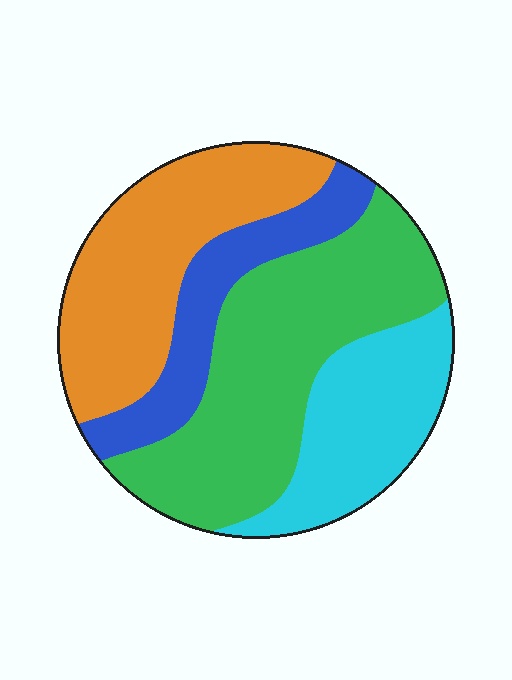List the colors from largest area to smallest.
From largest to smallest: green, orange, cyan, blue.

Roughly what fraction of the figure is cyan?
Cyan covers around 20% of the figure.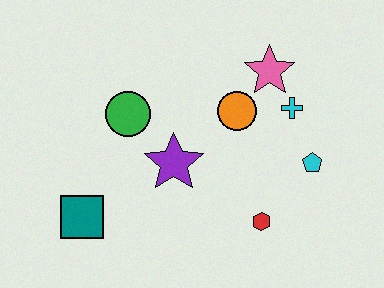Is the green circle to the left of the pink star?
Yes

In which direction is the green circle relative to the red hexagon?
The green circle is to the left of the red hexagon.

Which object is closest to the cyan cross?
The pink star is closest to the cyan cross.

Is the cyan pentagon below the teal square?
No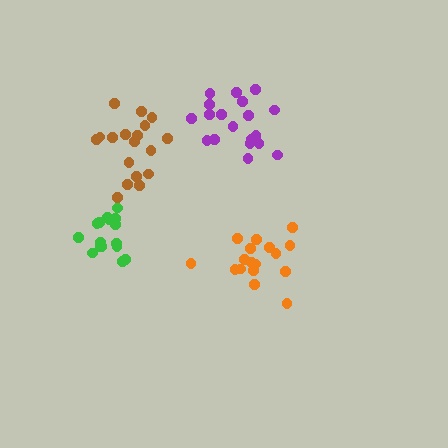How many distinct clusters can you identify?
There are 4 distinct clusters.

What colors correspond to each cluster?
The clusters are colored: orange, brown, purple, green.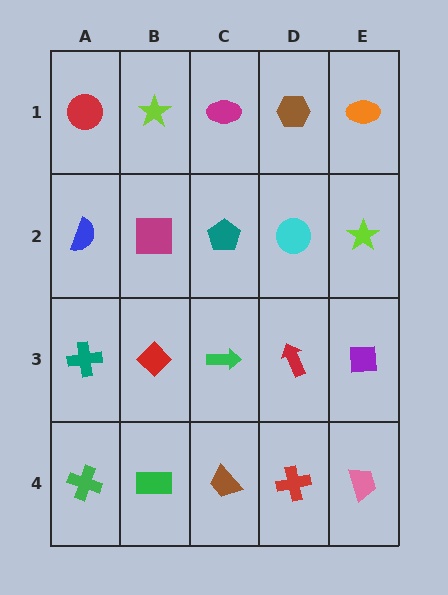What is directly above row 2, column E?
An orange ellipse.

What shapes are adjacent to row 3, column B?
A magenta square (row 2, column B), a green rectangle (row 4, column B), a teal cross (row 3, column A), a green arrow (row 3, column C).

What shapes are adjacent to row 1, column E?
A lime star (row 2, column E), a brown hexagon (row 1, column D).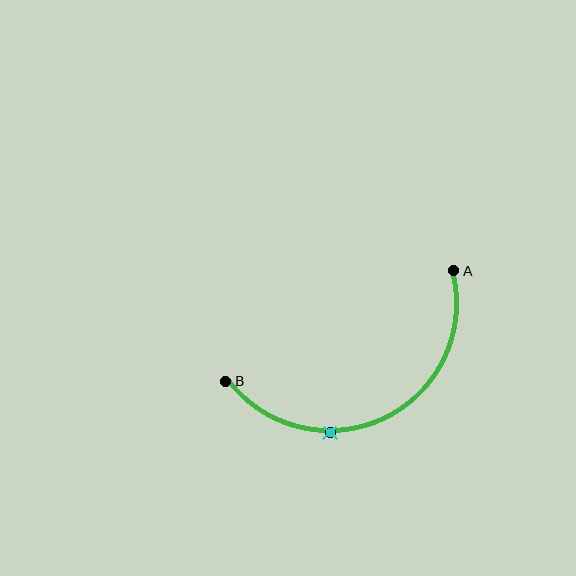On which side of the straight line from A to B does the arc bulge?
The arc bulges below the straight line connecting A and B.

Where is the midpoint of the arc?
The arc midpoint is the point on the curve farthest from the straight line joining A and B. It sits below that line.